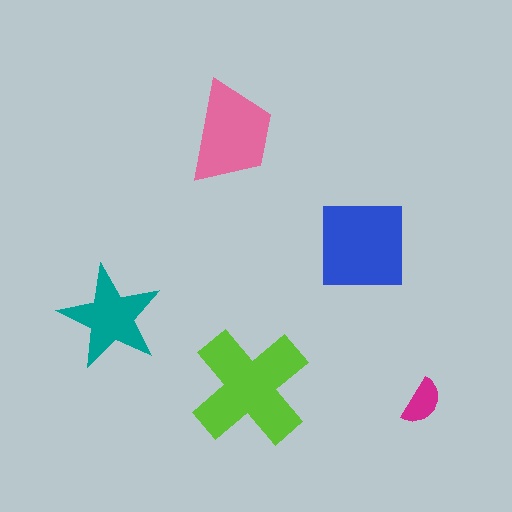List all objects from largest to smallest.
The lime cross, the blue square, the pink trapezoid, the teal star, the magenta semicircle.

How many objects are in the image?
There are 5 objects in the image.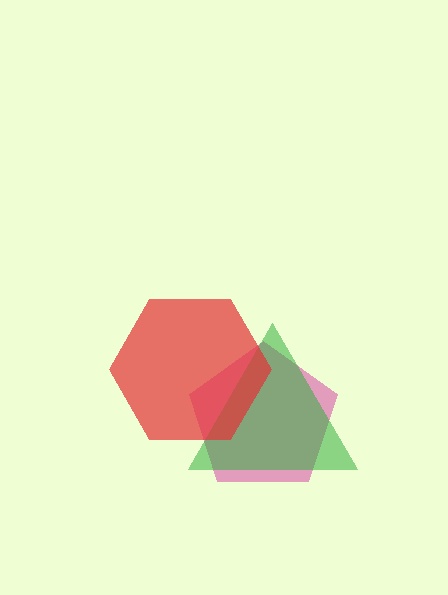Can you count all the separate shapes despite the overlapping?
Yes, there are 3 separate shapes.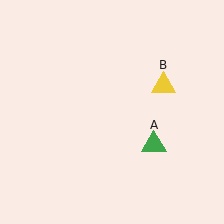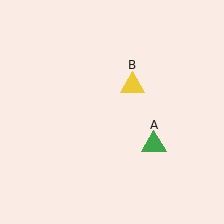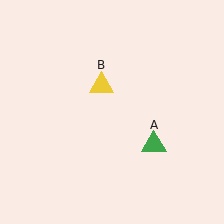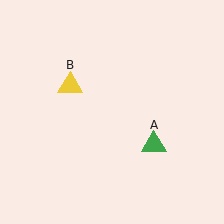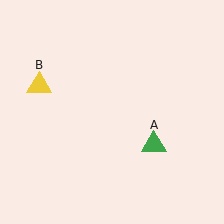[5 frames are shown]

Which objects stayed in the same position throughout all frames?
Green triangle (object A) remained stationary.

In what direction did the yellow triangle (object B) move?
The yellow triangle (object B) moved left.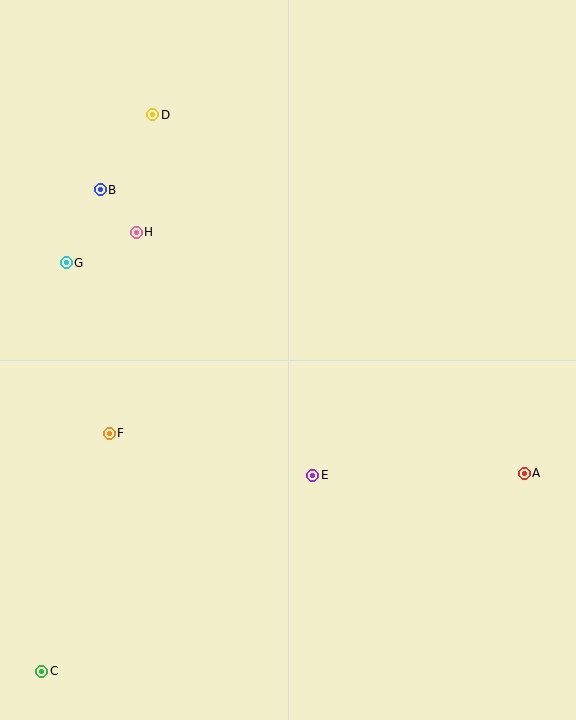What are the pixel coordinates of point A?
Point A is at (524, 473).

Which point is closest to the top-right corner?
Point D is closest to the top-right corner.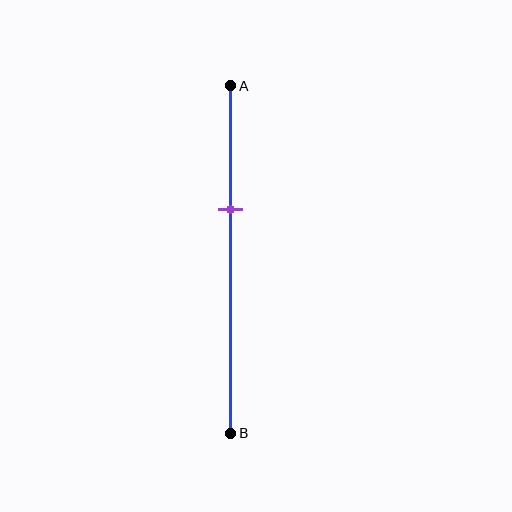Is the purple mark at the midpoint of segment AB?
No, the mark is at about 35% from A, not at the 50% midpoint.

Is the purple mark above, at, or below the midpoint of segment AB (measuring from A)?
The purple mark is above the midpoint of segment AB.